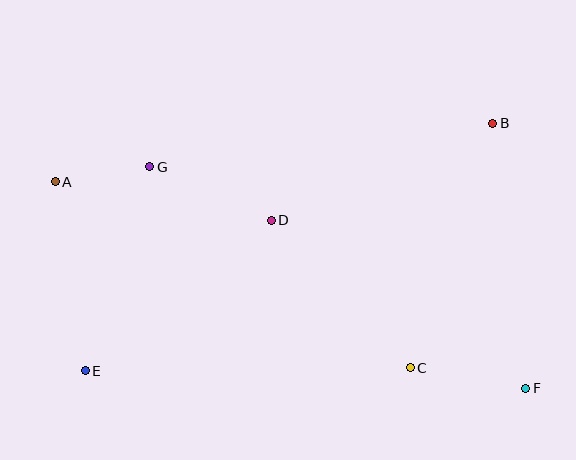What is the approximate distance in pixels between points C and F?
The distance between C and F is approximately 117 pixels.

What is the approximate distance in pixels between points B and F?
The distance between B and F is approximately 267 pixels.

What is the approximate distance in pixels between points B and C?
The distance between B and C is approximately 258 pixels.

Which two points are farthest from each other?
Points A and F are farthest from each other.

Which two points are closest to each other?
Points A and G are closest to each other.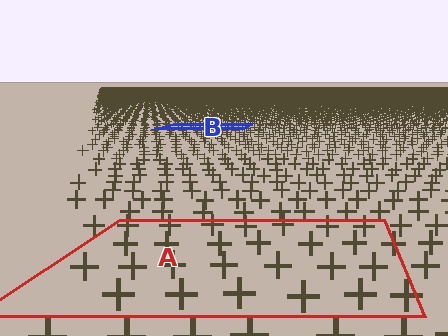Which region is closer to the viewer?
Region A is closer. The texture elements there are larger and more spread out.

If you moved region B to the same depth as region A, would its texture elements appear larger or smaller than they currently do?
They would appear larger. At a closer depth, the same texture elements are projected at a bigger on-screen size.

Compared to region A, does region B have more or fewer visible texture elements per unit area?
Region B has more texture elements per unit area — they are packed more densely because it is farther away.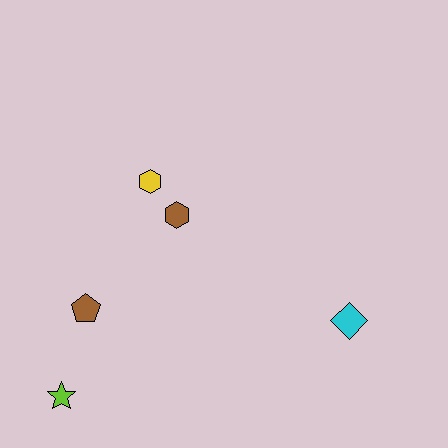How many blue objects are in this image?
There are no blue objects.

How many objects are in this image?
There are 5 objects.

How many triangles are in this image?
There are no triangles.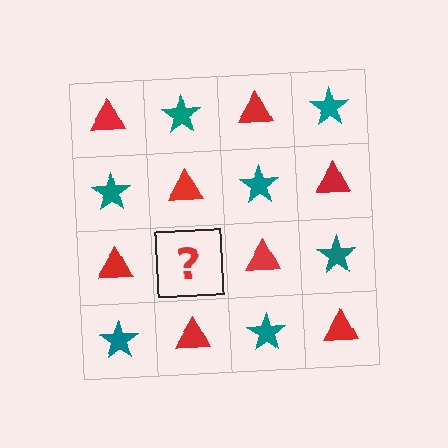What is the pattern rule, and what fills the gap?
The rule is that it alternates red triangle and teal star in a checkerboard pattern. The gap should be filled with a teal star.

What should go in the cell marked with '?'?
The missing cell should contain a teal star.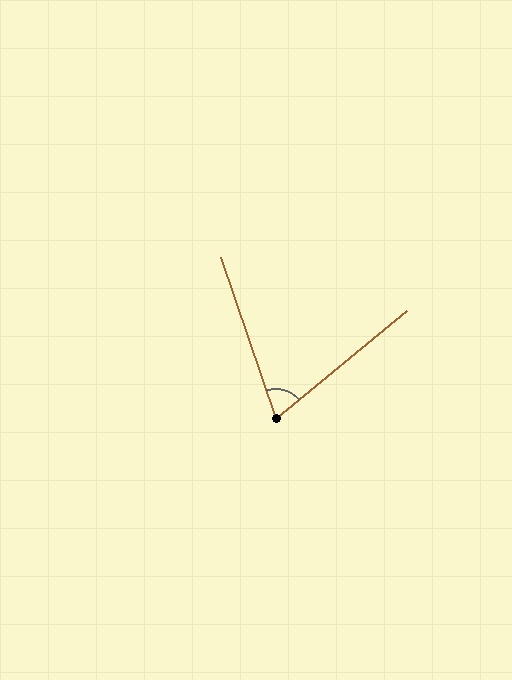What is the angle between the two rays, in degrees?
Approximately 69 degrees.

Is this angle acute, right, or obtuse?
It is acute.